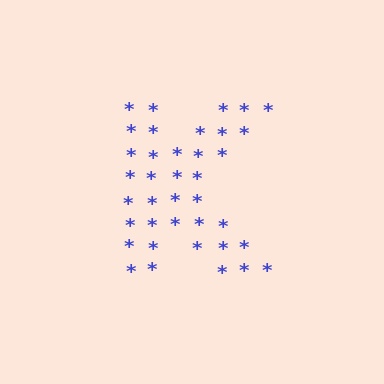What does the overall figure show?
The overall figure shows the letter K.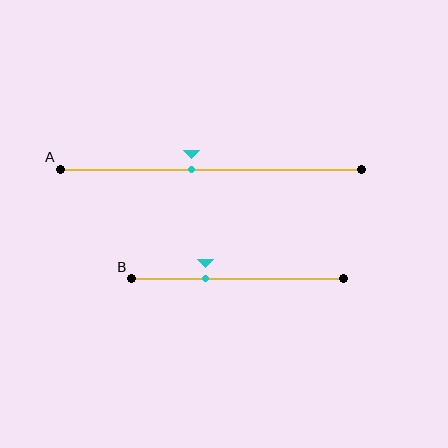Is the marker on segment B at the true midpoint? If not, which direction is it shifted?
No, the marker on segment B is shifted to the left by about 15% of the segment length.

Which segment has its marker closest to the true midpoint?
Segment A has its marker closest to the true midpoint.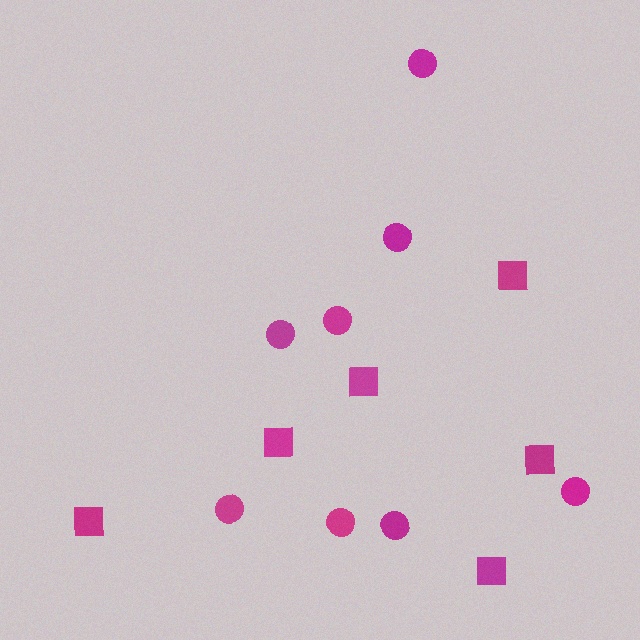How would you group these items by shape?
There are 2 groups: one group of squares (6) and one group of circles (8).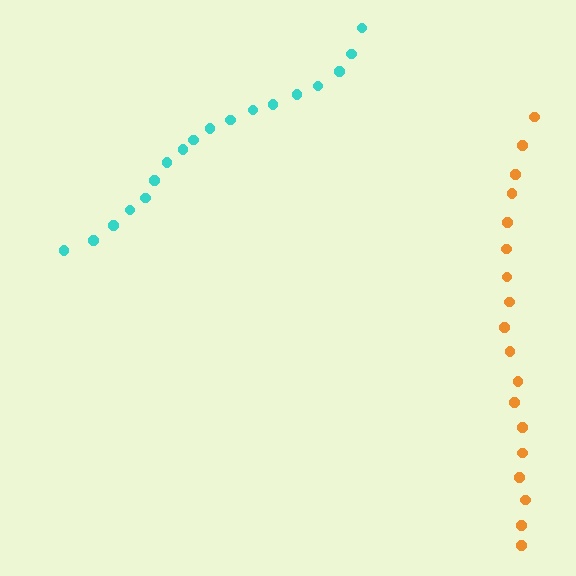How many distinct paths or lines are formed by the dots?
There are 2 distinct paths.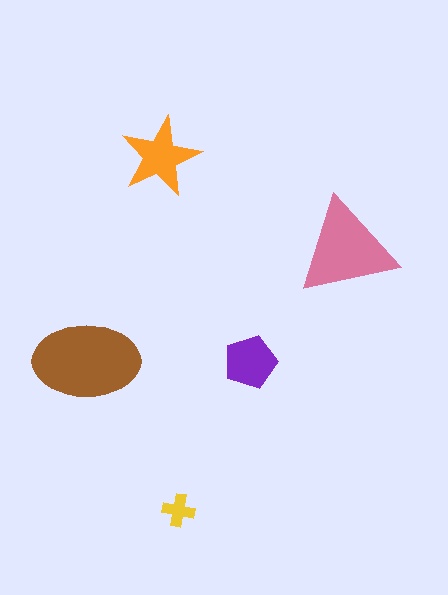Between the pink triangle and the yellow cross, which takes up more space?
The pink triangle.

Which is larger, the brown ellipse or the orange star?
The brown ellipse.